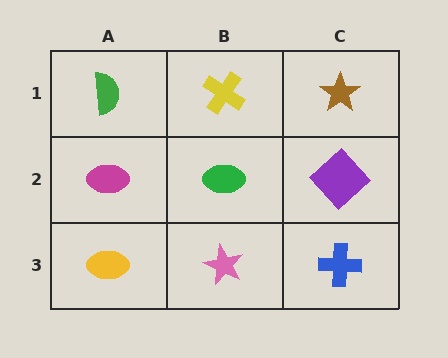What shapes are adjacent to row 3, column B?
A green ellipse (row 2, column B), a yellow ellipse (row 3, column A), a blue cross (row 3, column C).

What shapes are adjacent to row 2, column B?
A yellow cross (row 1, column B), a pink star (row 3, column B), a magenta ellipse (row 2, column A), a purple diamond (row 2, column C).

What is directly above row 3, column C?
A purple diamond.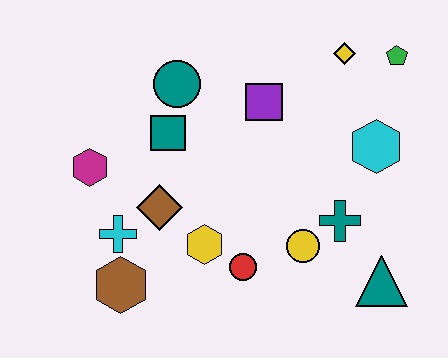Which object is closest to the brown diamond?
The cyan cross is closest to the brown diamond.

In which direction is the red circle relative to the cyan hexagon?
The red circle is to the left of the cyan hexagon.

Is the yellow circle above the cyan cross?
No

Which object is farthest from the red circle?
The green pentagon is farthest from the red circle.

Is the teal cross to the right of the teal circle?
Yes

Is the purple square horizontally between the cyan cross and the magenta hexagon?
No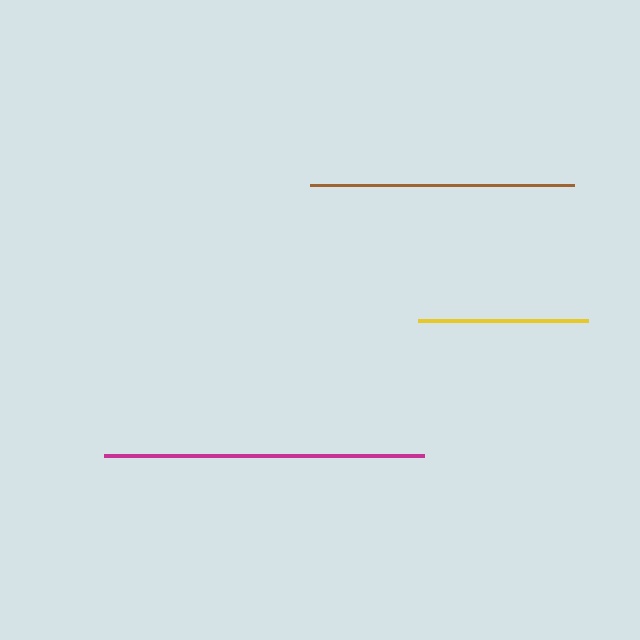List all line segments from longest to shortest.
From longest to shortest: magenta, brown, yellow.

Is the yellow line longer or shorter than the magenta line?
The magenta line is longer than the yellow line.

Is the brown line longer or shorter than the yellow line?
The brown line is longer than the yellow line.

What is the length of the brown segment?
The brown segment is approximately 264 pixels long.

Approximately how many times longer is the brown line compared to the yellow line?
The brown line is approximately 1.6 times the length of the yellow line.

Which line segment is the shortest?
The yellow line is the shortest at approximately 170 pixels.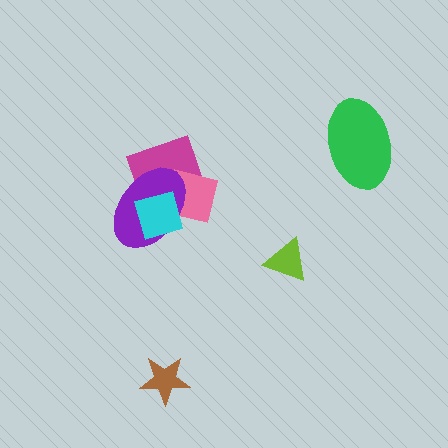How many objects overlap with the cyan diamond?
3 objects overlap with the cyan diamond.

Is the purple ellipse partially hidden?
Yes, it is partially covered by another shape.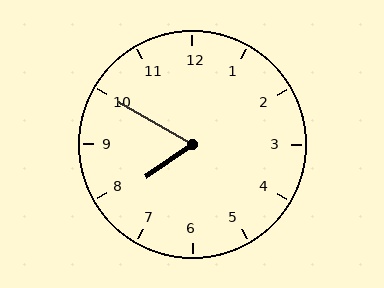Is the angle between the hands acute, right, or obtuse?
It is acute.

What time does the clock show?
7:50.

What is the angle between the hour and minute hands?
Approximately 65 degrees.